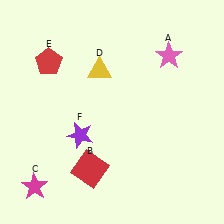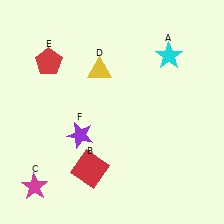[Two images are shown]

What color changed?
The star (A) changed from pink in Image 1 to cyan in Image 2.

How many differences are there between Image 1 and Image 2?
There is 1 difference between the two images.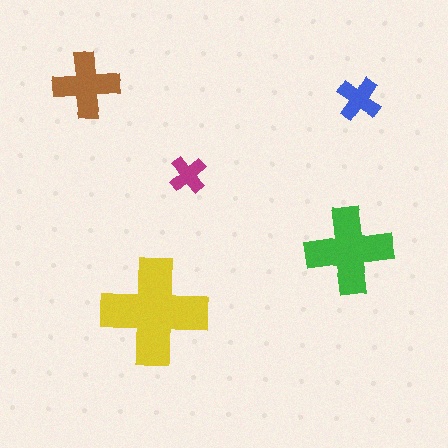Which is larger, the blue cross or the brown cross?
The brown one.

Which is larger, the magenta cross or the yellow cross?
The yellow one.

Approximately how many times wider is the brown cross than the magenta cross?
About 2 times wider.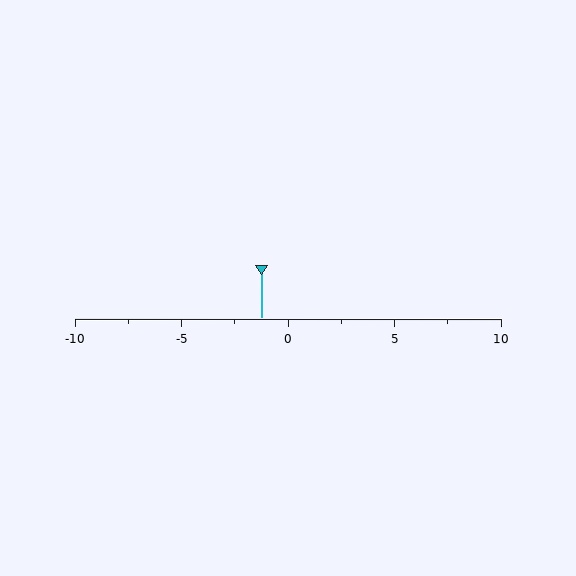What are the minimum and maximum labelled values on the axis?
The axis runs from -10 to 10.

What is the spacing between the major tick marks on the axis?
The major ticks are spaced 5 apart.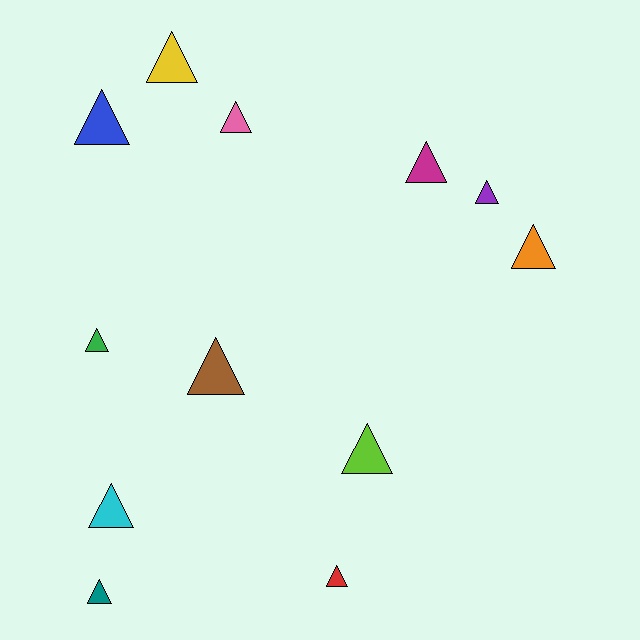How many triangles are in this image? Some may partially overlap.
There are 12 triangles.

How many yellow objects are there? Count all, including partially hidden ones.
There is 1 yellow object.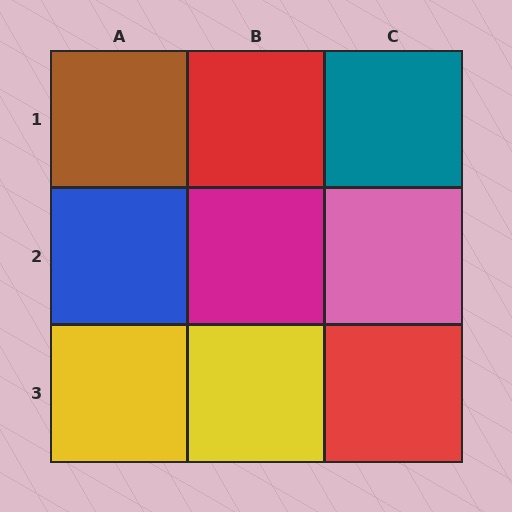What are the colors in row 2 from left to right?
Blue, magenta, pink.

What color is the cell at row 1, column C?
Teal.